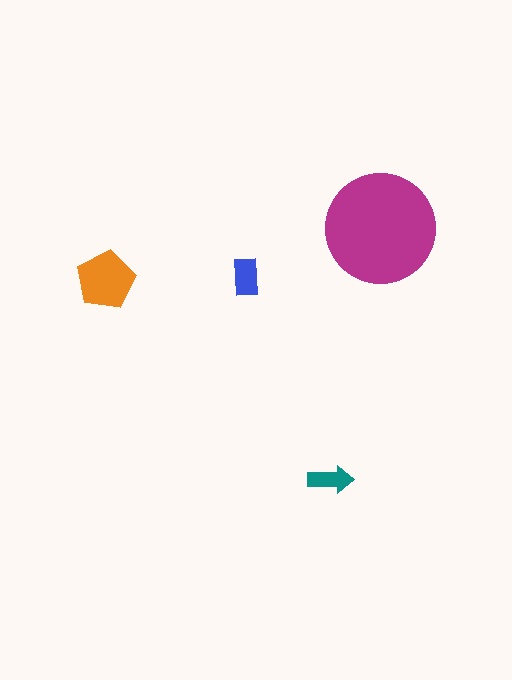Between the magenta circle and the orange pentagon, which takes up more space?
The magenta circle.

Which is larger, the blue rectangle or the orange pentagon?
The orange pentagon.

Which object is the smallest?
The teal arrow.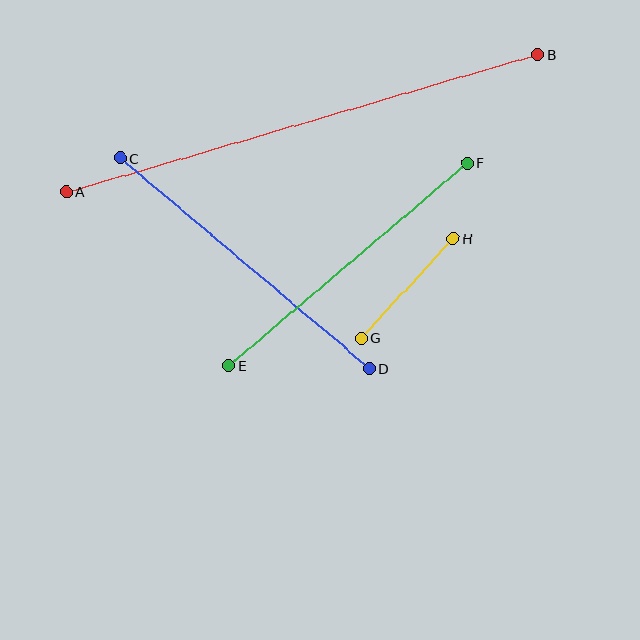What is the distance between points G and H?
The distance is approximately 135 pixels.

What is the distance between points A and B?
The distance is approximately 490 pixels.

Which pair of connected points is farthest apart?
Points A and B are farthest apart.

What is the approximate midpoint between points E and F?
The midpoint is at approximately (348, 264) pixels.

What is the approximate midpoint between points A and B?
The midpoint is at approximately (302, 123) pixels.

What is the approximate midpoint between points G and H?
The midpoint is at approximately (407, 288) pixels.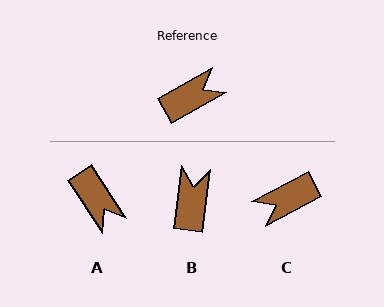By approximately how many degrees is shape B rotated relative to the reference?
Approximately 54 degrees counter-clockwise.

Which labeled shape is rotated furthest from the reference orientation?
C, about 179 degrees away.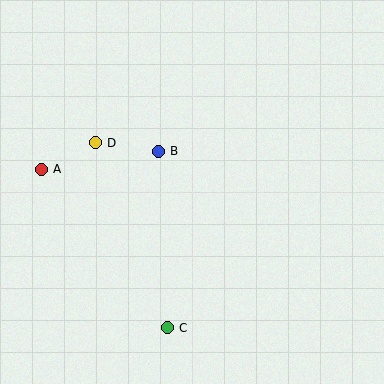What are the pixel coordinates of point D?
Point D is at (95, 143).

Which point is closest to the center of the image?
Point B at (158, 151) is closest to the center.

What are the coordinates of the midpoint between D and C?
The midpoint between D and C is at (131, 235).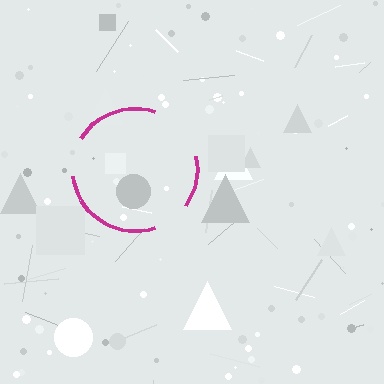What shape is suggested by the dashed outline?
The dashed outline suggests a circle.